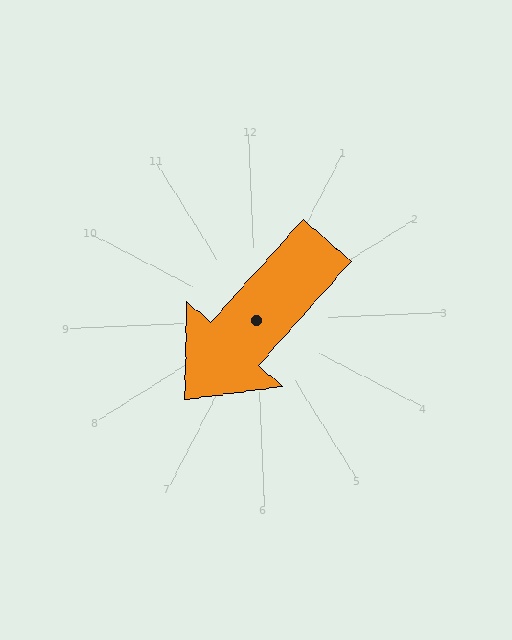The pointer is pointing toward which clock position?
Roughly 7 o'clock.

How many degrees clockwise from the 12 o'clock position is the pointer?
Approximately 224 degrees.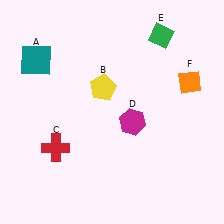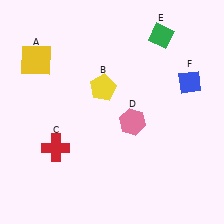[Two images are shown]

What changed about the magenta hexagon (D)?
In Image 1, D is magenta. In Image 2, it changed to pink.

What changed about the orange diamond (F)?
In Image 1, F is orange. In Image 2, it changed to blue.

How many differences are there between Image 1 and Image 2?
There are 3 differences between the two images.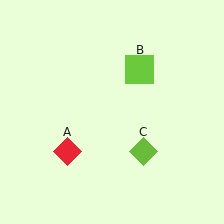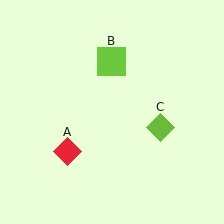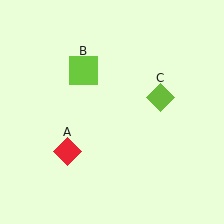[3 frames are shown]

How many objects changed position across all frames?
2 objects changed position: lime square (object B), lime diamond (object C).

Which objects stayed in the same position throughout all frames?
Red diamond (object A) remained stationary.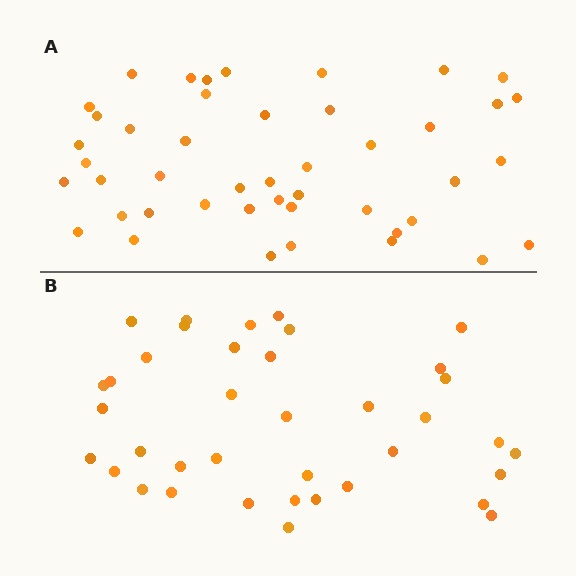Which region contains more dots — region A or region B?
Region A (the top region) has more dots.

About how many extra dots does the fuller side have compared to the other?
Region A has roughly 8 or so more dots than region B.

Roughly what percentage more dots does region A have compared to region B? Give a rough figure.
About 20% more.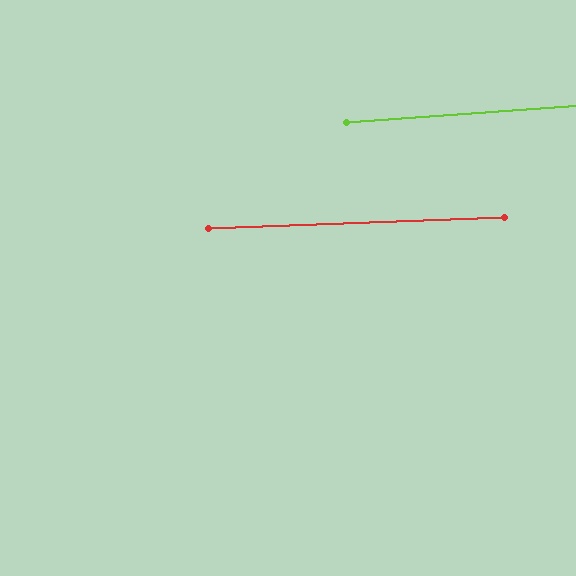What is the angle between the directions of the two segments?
Approximately 2 degrees.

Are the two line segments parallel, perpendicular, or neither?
Parallel — their directions differ by only 2.0°.